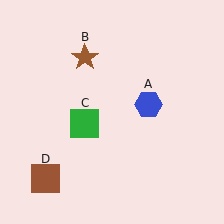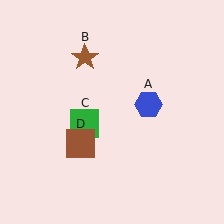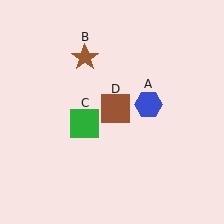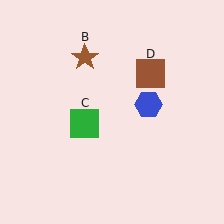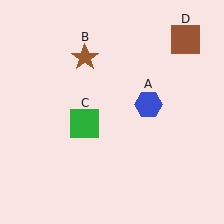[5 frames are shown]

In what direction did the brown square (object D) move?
The brown square (object D) moved up and to the right.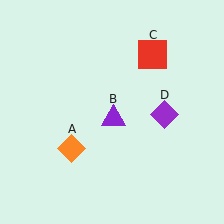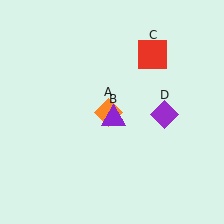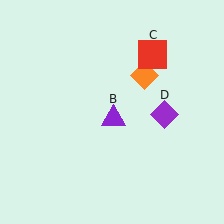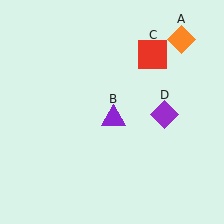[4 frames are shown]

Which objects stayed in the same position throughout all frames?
Purple triangle (object B) and red square (object C) and purple diamond (object D) remained stationary.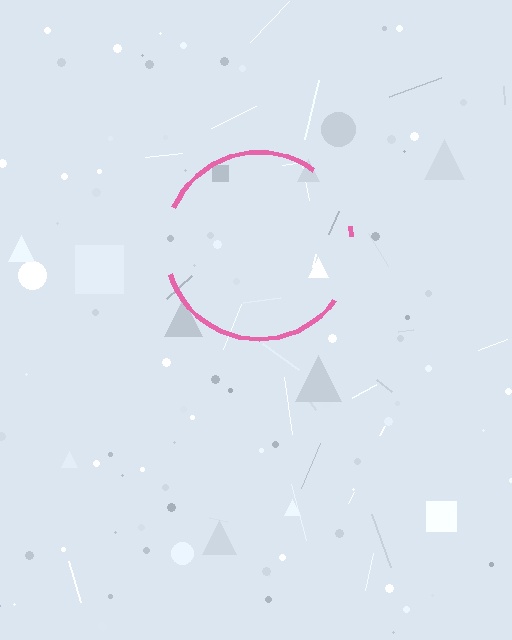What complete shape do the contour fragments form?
The contour fragments form a circle.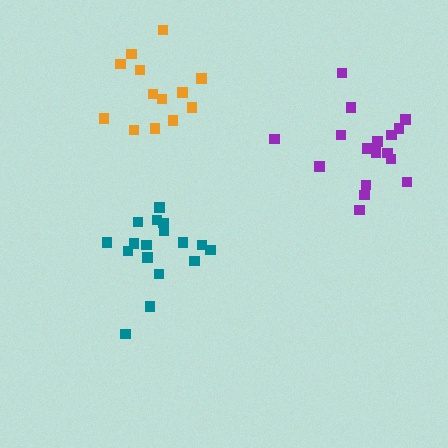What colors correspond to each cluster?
The clusters are colored: teal, purple, orange.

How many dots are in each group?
Group 1: 17 dots, Group 2: 17 dots, Group 3: 13 dots (47 total).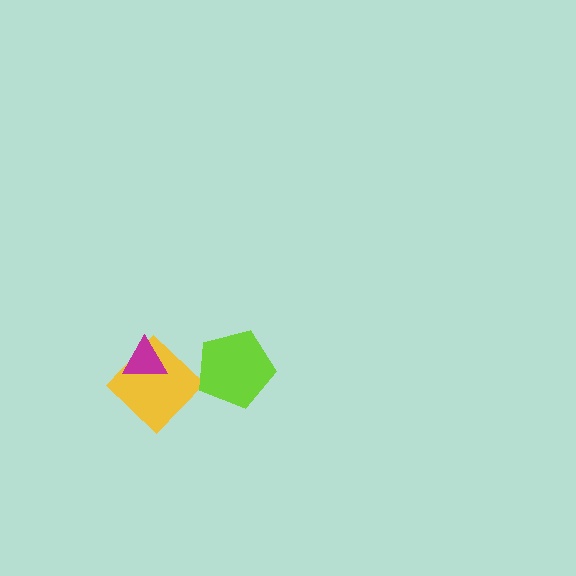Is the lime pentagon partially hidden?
No, no other shape covers it.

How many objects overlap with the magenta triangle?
1 object overlaps with the magenta triangle.